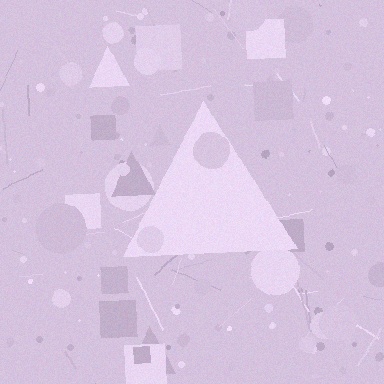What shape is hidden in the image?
A triangle is hidden in the image.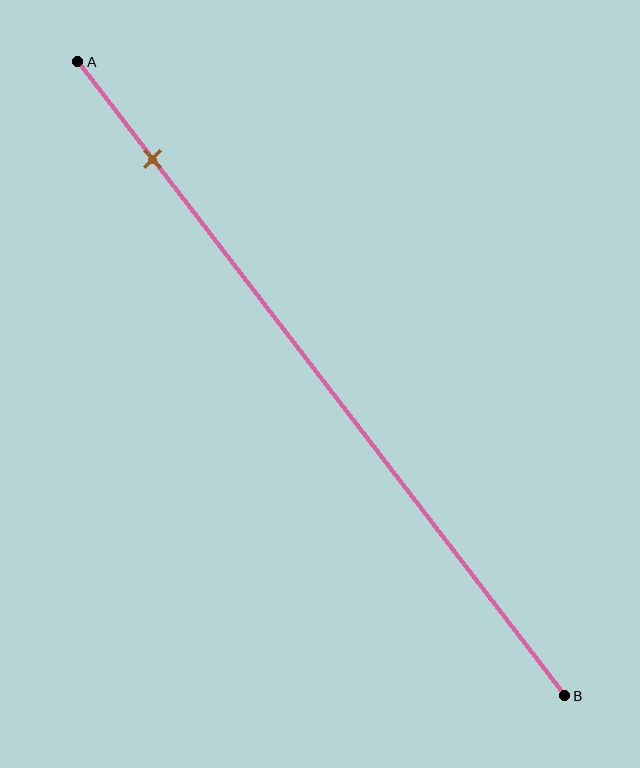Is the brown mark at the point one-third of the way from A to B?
No, the mark is at about 15% from A, not at the 33% one-third point.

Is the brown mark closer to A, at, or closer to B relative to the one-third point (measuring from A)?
The brown mark is closer to point A than the one-third point of segment AB.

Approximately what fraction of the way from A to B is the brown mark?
The brown mark is approximately 15% of the way from A to B.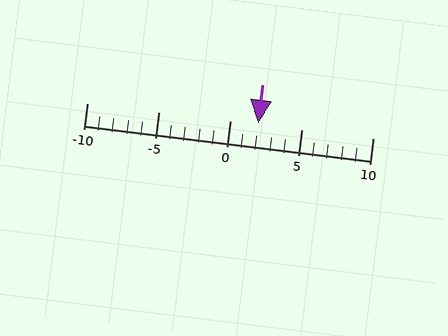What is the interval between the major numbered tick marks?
The major tick marks are spaced 5 units apart.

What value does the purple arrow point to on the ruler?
The purple arrow points to approximately 2.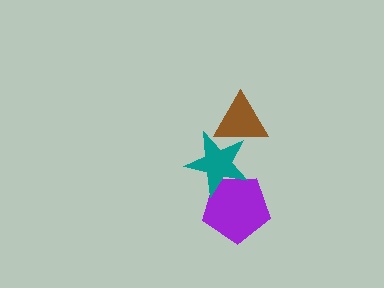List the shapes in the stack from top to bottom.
From top to bottom: the brown triangle, the teal star, the purple pentagon.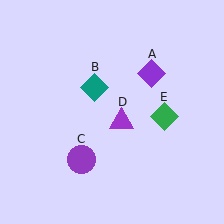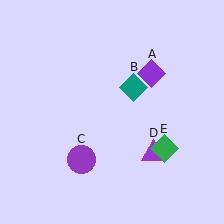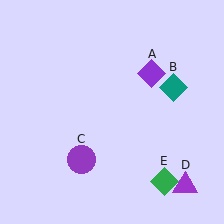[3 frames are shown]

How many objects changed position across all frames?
3 objects changed position: teal diamond (object B), purple triangle (object D), green diamond (object E).